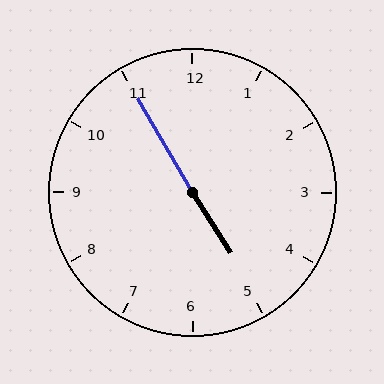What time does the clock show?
4:55.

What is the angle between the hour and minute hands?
Approximately 178 degrees.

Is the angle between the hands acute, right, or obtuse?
It is obtuse.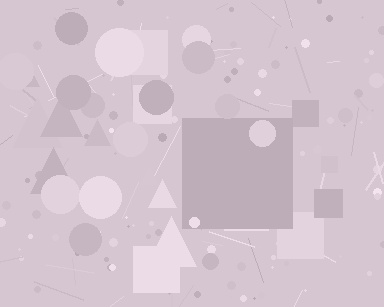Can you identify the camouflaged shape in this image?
The camouflaged shape is a square.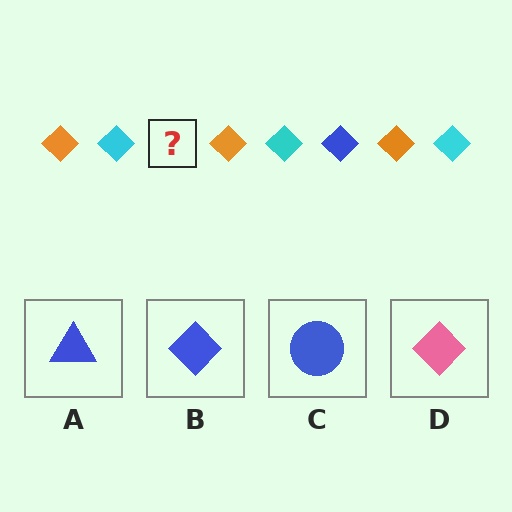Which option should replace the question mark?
Option B.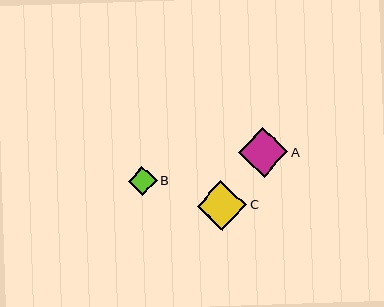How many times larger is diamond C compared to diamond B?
Diamond C is approximately 1.7 times the size of diamond B.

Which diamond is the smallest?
Diamond B is the smallest with a size of approximately 29 pixels.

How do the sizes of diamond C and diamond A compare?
Diamond C and diamond A are approximately the same size.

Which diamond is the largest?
Diamond C is the largest with a size of approximately 50 pixels.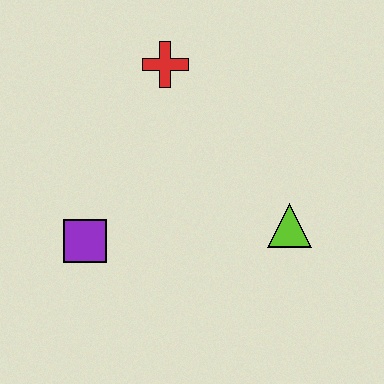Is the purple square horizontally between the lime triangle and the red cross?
No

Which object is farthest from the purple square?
The lime triangle is farthest from the purple square.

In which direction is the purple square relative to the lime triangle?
The purple square is to the left of the lime triangle.